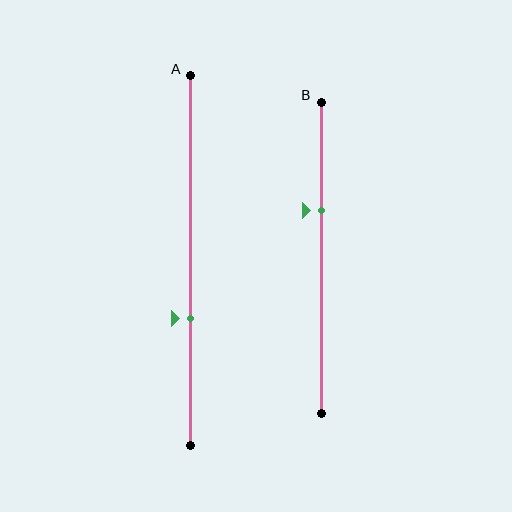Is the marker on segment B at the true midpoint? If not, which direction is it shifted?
No, the marker on segment B is shifted upward by about 15% of the segment length.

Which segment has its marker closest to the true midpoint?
Segment B has its marker closest to the true midpoint.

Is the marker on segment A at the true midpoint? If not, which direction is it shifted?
No, the marker on segment A is shifted downward by about 16% of the segment length.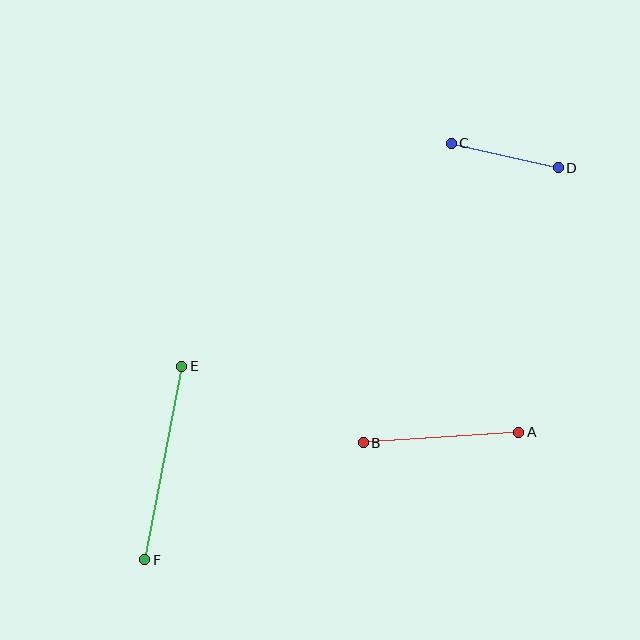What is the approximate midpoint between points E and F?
The midpoint is at approximately (163, 463) pixels.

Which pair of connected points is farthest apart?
Points E and F are farthest apart.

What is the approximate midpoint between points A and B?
The midpoint is at approximately (441, 437) pixels.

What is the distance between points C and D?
The distance is approximately 110 pixels.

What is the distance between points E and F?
The distance is approximately 197 pixels.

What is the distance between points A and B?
The distance is approximately 156 pixels.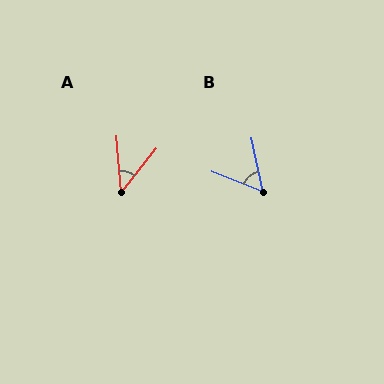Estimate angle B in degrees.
Approximately 57 degrees.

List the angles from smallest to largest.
A (44°), B (57°).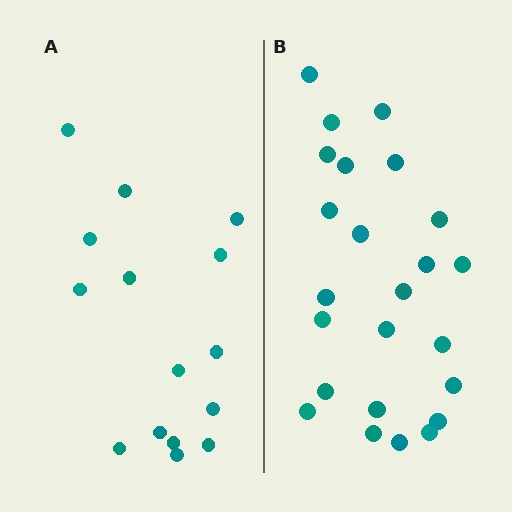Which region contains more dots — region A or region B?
Region B (the right region) has more dots.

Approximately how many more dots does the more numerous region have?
Region B has roughly 8 or so more dots than region A.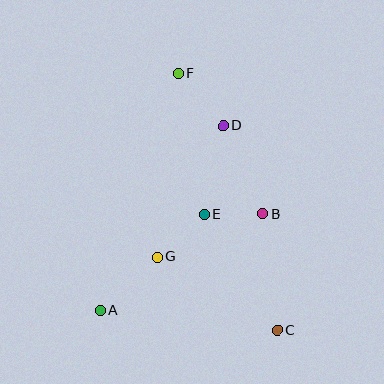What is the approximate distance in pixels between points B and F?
The distance between B and F is approximately 164 pixels.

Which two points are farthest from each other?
Points C and F are farthest from each other.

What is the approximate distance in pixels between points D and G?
The distance between D and G is approximately 147 pixels.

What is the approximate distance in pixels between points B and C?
The distance between B and C is approximately 118 pixels.